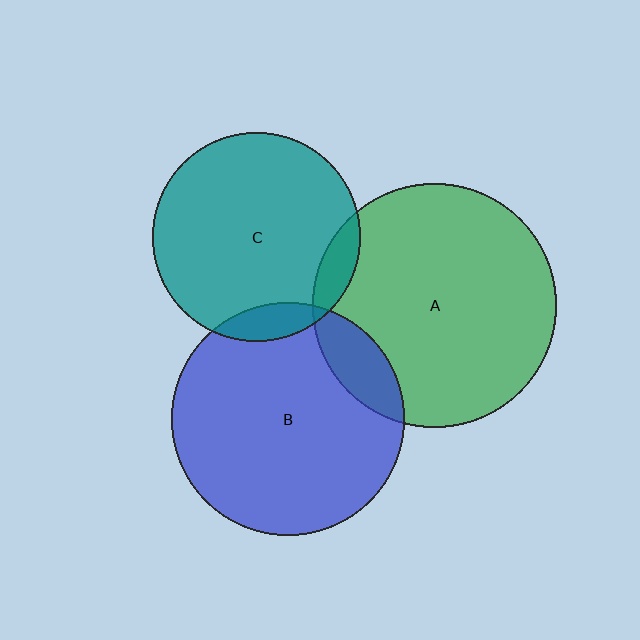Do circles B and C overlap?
Yes.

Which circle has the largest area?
Circle A (green).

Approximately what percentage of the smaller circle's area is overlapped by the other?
Approximately 10%.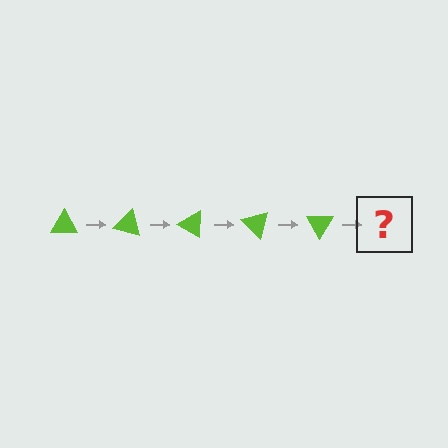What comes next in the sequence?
The next element should be a lime triangle rotated 75 degrees.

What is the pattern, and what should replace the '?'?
The pattern is that the triangle rotates 15 degrees each step. The '?' should be a lime triangle rotated 75 degrees.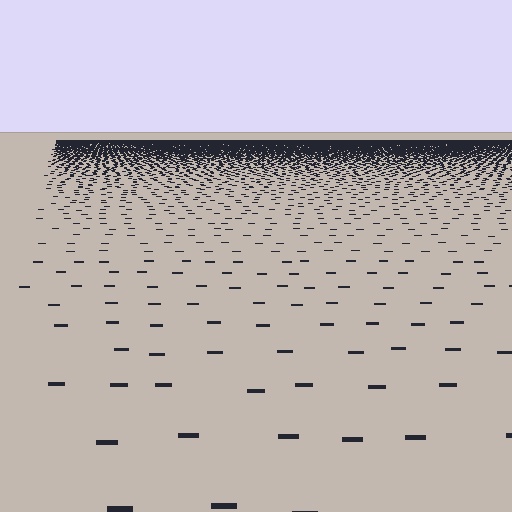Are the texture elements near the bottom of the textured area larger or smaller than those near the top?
Larger. Near the bottom, elements are closer to the viewer and appear at a bigger on-screen size.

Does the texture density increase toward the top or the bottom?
Density increases toward the top.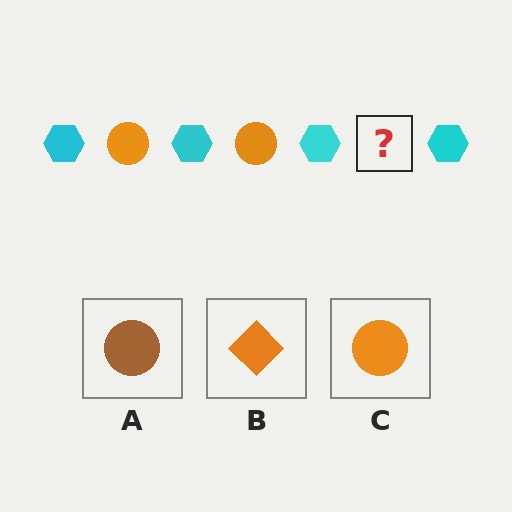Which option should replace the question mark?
Option C.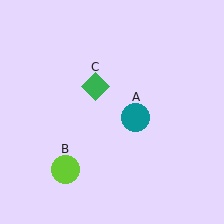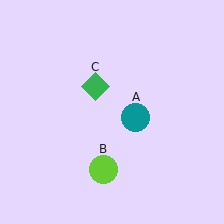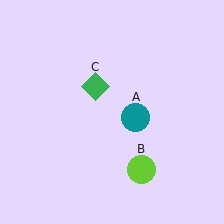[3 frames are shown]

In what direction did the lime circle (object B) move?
The lime circle (object B) moved right.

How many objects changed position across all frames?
1 object changed position: lime circle (object B).